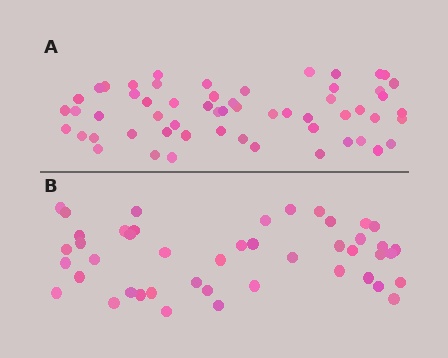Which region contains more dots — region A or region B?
Region A (the top region) has more dots.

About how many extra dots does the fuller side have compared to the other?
Region A has roughly 12 or so more dots than region B.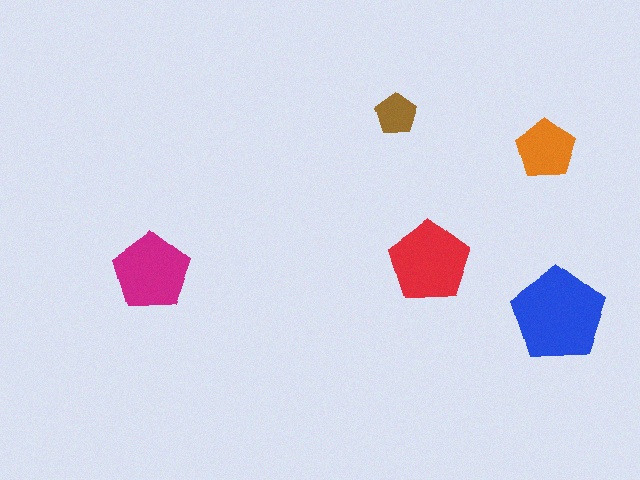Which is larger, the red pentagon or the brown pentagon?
The red one.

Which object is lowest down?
The blue pentagon is bottommost.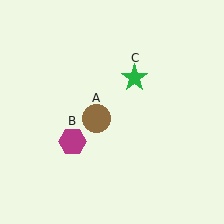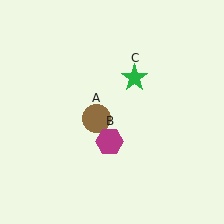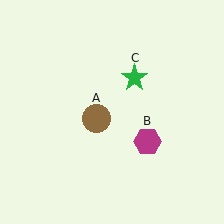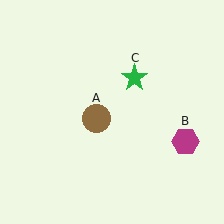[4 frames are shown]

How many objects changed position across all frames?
1 object changed position: magenta hexagon (object B).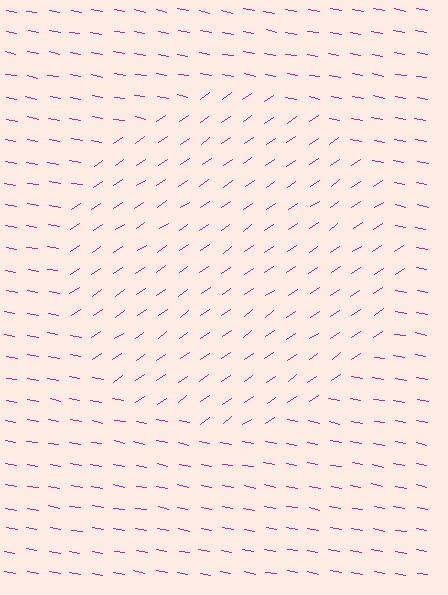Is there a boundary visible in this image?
Yes, there is a texture boundary formed by a change in line orientation.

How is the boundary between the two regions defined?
The boundary is defined purely by a change in line orientation (approximately 45 degrees difference). All lines are the same color and thickness.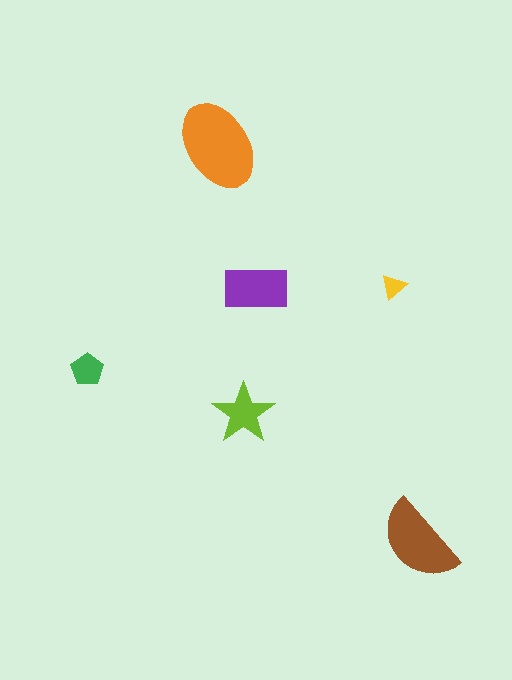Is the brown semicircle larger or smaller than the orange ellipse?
Smaller.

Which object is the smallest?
The yellow triangle.